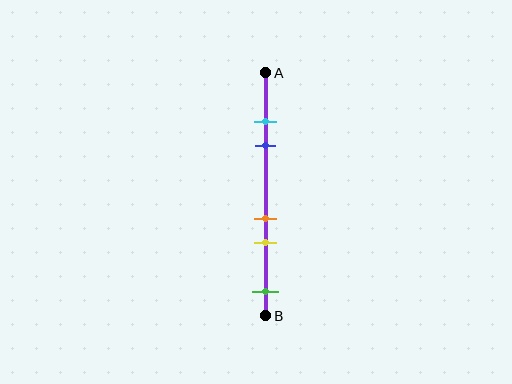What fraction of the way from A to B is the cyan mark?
The cyan mark is approximately 20% (0.2) of the way from A to B.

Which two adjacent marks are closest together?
The cyan and blue marks are the closest adjacent pair.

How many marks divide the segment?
There are 5 marks dividing the segment.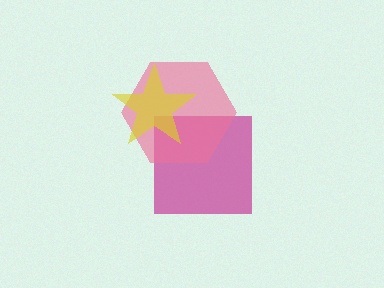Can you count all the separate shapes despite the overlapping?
Yes, there are 3 separate shapes.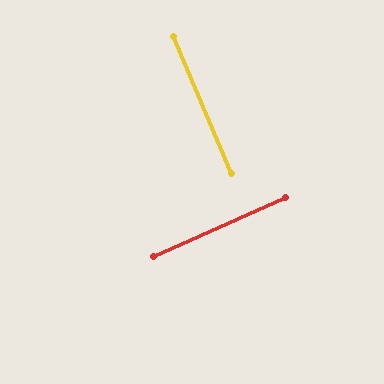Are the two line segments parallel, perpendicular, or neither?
Perpendicular — they meet at approximately 89°.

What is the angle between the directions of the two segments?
Approximately 89 degrees.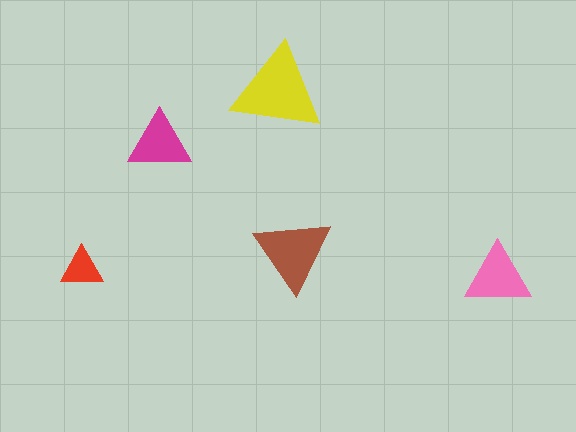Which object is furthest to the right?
The pink triangle is rightmost.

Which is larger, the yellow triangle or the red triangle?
The yellow one.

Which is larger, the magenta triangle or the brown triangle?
The brown one.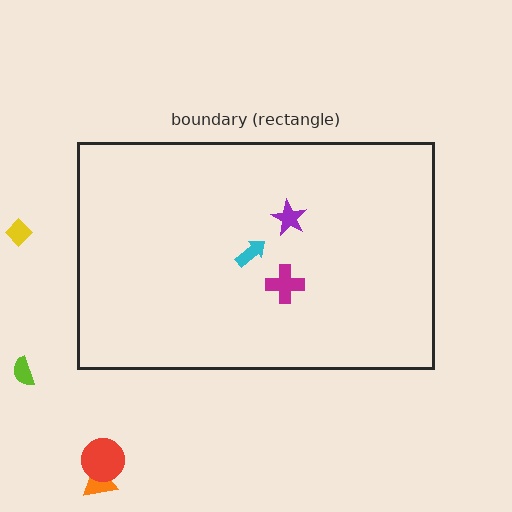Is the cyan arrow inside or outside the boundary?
Inside.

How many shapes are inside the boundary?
3 inside, 4 outside.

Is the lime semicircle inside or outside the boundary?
Outside.